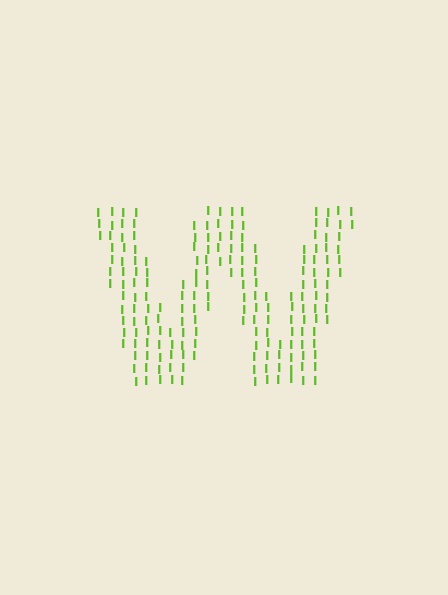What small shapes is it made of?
It is made of small letter I's.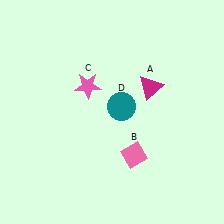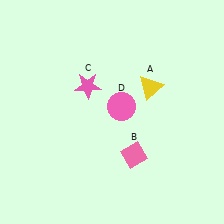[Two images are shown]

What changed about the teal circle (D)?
In Image 1, D is teal. In Image 2, it changed to pink.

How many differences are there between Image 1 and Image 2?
There are 2 differences between the two images.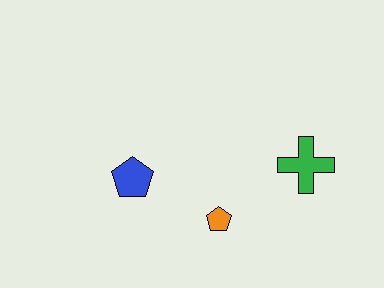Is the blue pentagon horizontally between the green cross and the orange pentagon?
No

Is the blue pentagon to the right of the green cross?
No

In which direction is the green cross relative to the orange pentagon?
The green cross is to the right of the orange pentagon.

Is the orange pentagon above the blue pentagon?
No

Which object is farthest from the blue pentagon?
The green cross is farthest from the blue pentagon.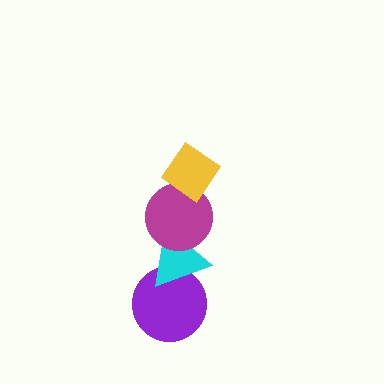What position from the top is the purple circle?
The purple circle is 4th from the top.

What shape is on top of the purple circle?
The cyan triangle is on top of the purple circle.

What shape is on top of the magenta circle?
The yellow diamond is on top of the magenta circle.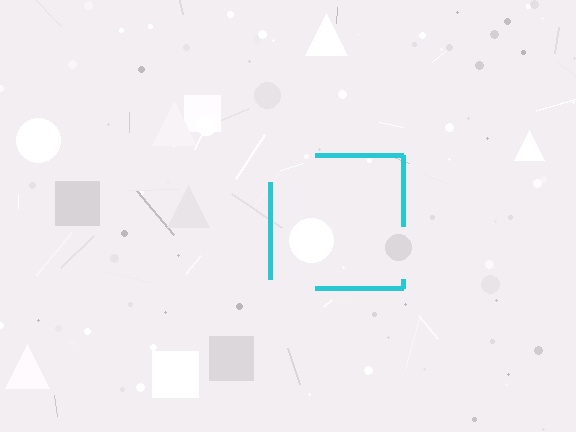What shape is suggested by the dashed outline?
The dashed outline suggests a square.